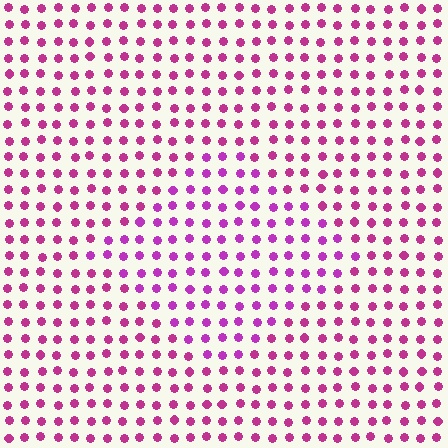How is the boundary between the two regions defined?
The boundary is defined purely by a slight shift in hue (about 21 degrees). Spacing, size, and orientation are identical on both sides.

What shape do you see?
I see a diamond.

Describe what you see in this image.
The image is filled with small magenta elements in a uniform arrangement. A diamond-shaped region is visible where the elements are tinted to a slightly different hue, forming a subtle color boundary.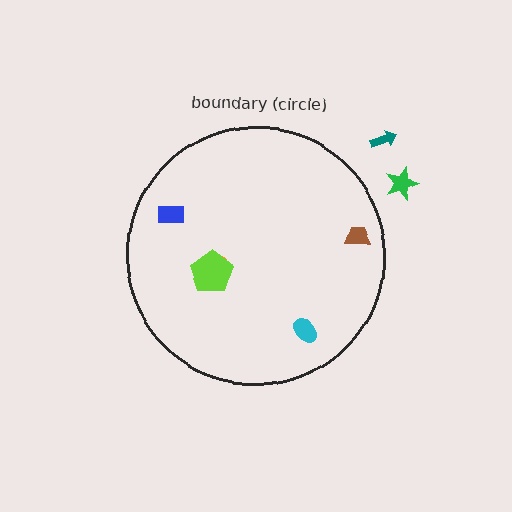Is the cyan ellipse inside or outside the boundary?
Inside.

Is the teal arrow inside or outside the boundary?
Outside.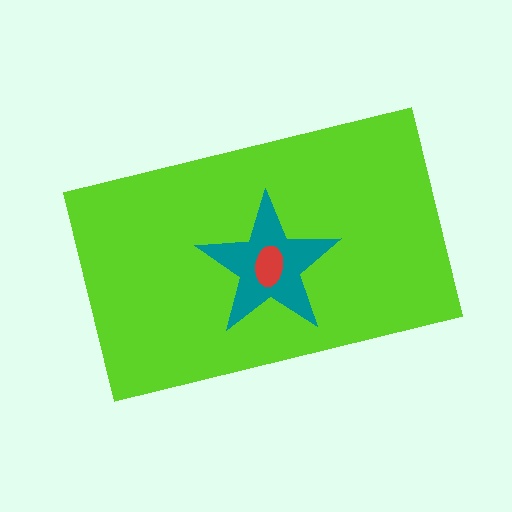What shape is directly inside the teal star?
The red ellipse.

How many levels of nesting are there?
3.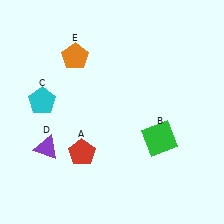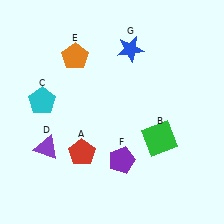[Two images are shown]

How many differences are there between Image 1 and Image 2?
There are 2 differences between the two images.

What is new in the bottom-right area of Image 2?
A purple pentagon (F) was added in the bottom-right area of Image 2.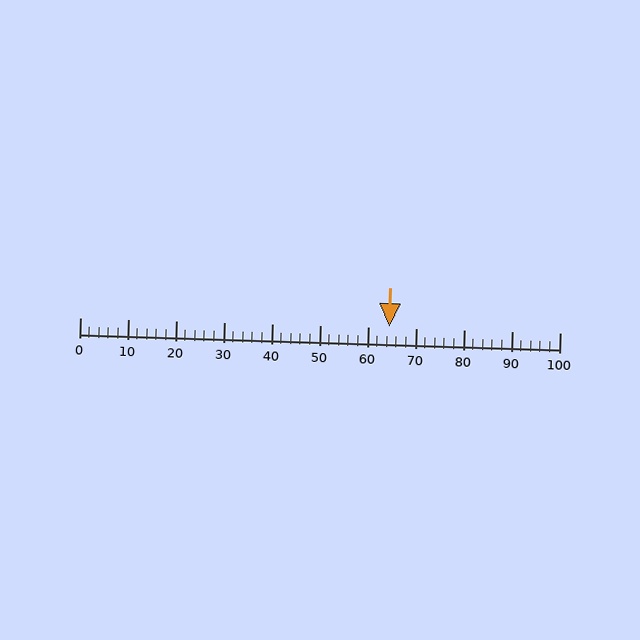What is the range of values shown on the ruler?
The ruler shows values from 0 to 100.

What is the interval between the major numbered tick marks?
The major tick marks are spaced 10 units apart.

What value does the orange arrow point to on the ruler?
The orange arrow points to approximately 64.